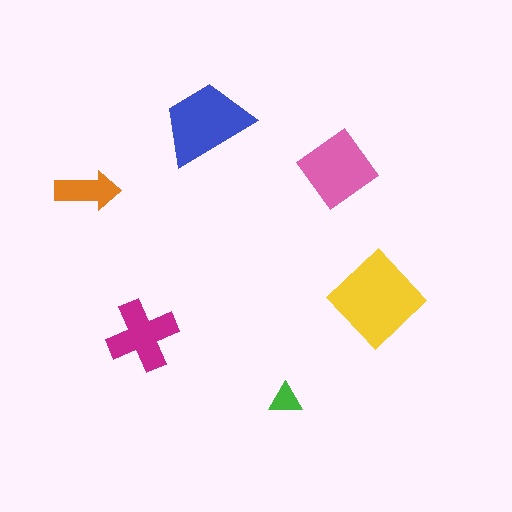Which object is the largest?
The yellow diamond.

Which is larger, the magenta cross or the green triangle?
The magenta cross.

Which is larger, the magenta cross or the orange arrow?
The magenta cross.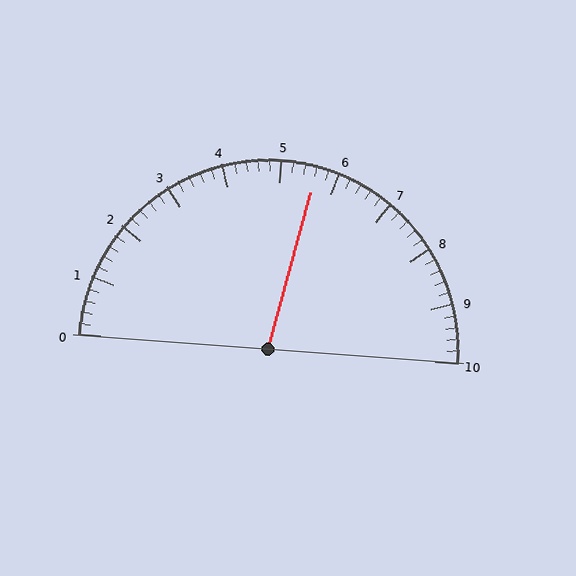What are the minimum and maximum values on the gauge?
The gauge ranges from 0 to 10.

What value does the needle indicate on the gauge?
The needle indicates approximately 5.6.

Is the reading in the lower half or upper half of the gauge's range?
The reading is in the upper half of the range (0 to 10).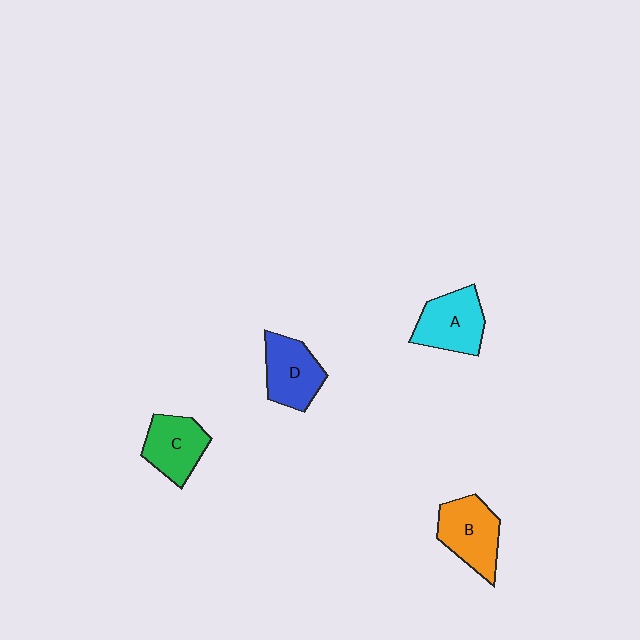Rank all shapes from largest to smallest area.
From largest to smallest: B (orange), A (cyan), D (blue), C (green).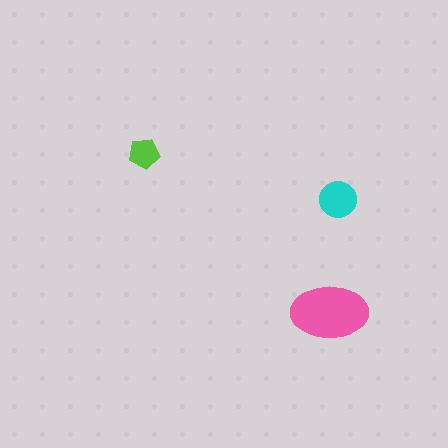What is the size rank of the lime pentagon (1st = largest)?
3rd.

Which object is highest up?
The lime pentagon is topmost.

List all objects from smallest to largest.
The lime pentagon, the cyan circle, the pink ellipse.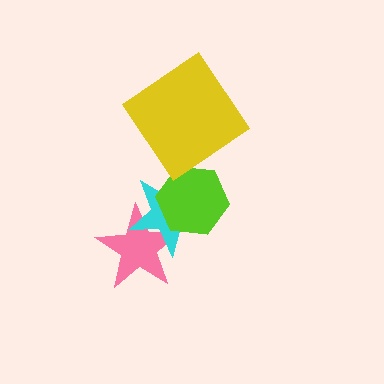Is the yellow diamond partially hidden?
No, no other shape covers it.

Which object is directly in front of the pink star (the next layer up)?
The cyan star is directly in front of the pink star.